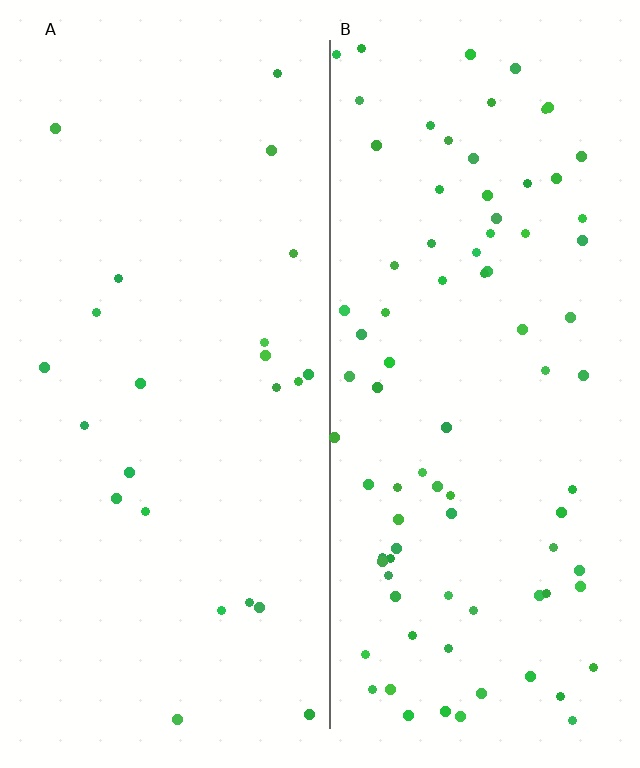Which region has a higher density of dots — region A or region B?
B (the right).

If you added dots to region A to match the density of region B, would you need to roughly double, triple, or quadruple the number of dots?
Approximately quadruple.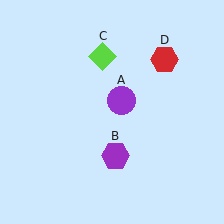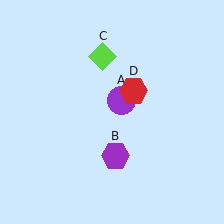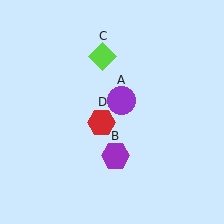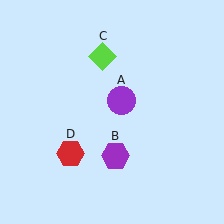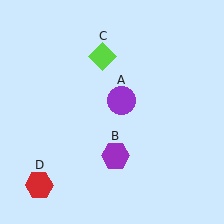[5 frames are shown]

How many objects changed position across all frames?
1 object changed position: red hexagon (object D).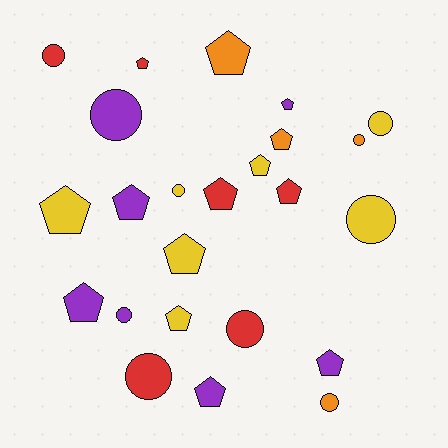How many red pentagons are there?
There are 3 red pentagons.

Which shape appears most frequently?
Pentagon, with 14 objects.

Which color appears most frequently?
Yellow, with 7 objects.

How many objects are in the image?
There are 24 objects.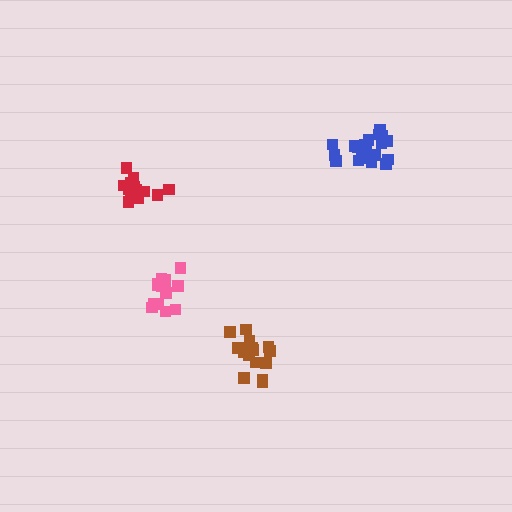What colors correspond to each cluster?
The clusters are colored: blue, red, brown, pink.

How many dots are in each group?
Group 1: 20 dots, Group 2: 14 dots, Group 3: 17 dots, Group 4: 15 dots (66 total).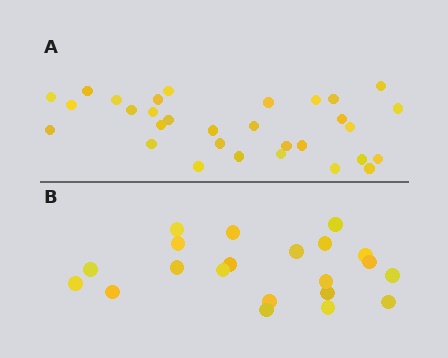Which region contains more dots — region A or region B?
Region A (the top region) has more dots.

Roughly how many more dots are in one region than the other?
Region A has roughly 10 or so more dots than region B.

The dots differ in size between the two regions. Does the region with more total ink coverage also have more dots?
No. Region B has more total ink coverage because its dots are larger, but region A actually contains more individual dots. Total area can be misleading — the number of items is what matters here.